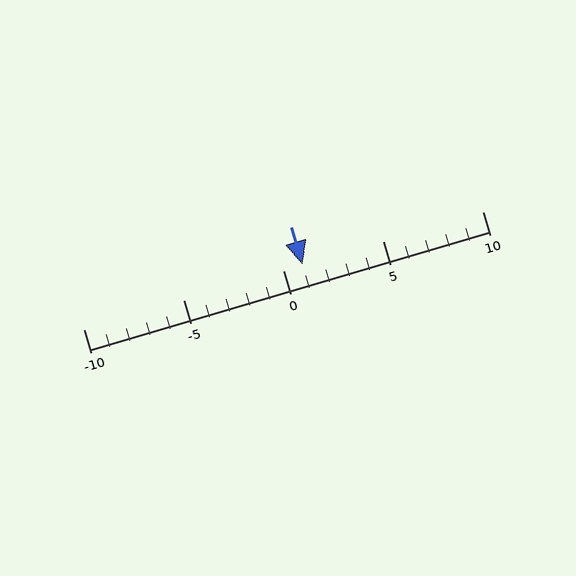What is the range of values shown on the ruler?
The ruler shows values from -10 to 10.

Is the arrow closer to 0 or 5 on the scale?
The arrow is closer to 0.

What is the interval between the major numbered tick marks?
The major tick marks are spaced 5 units apart.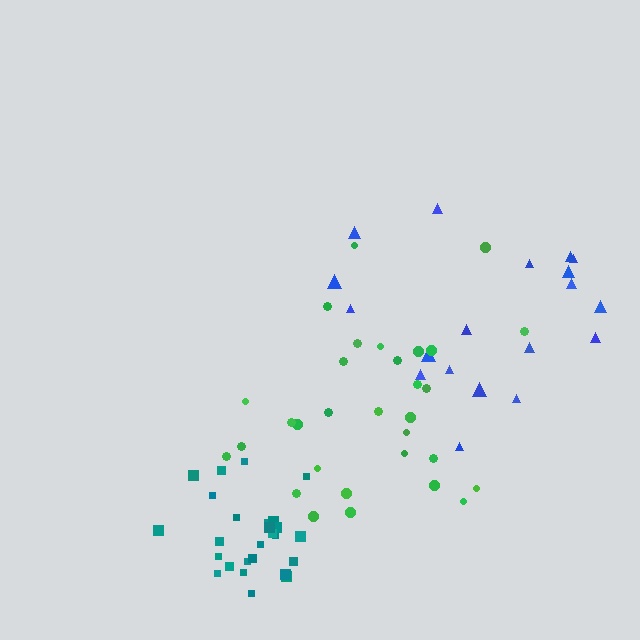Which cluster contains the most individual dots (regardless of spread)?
Green (31).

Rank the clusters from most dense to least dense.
teal, green, blue.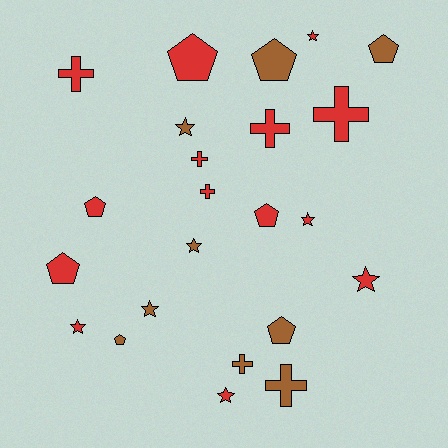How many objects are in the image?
There are 23 objects.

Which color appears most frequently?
Red, with 14 objects.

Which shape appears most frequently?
Pentagon, with 8 objects.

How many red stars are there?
There are 5 red stars.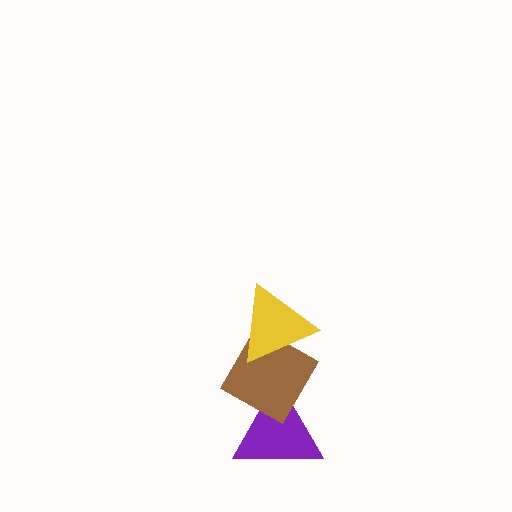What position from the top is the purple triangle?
The purple triangle is 3rd from the top.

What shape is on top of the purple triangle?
The brown diamond is on top of the purple triangle.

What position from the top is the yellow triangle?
The yellow triangle is 1st from the top.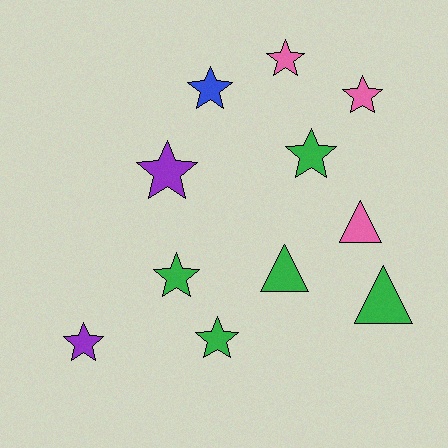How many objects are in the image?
There are 11 objects.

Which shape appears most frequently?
Star, with 8 objects.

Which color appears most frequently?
Green, with 5 objects.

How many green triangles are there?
There are 2 green triangles.